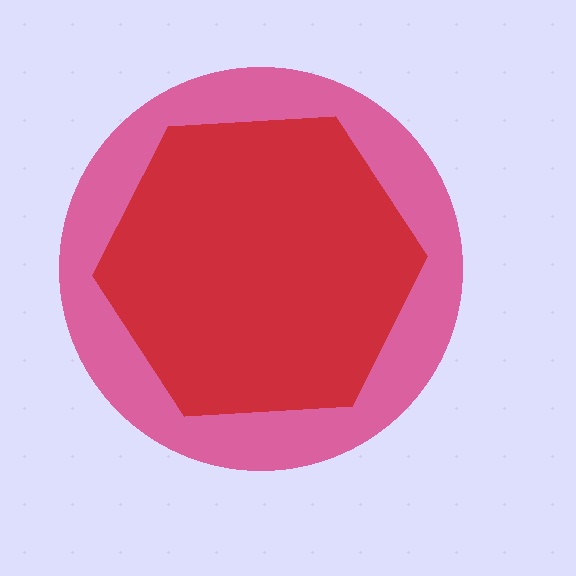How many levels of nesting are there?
2.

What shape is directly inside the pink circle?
The red hexagon.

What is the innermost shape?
The red hexagon.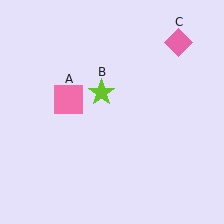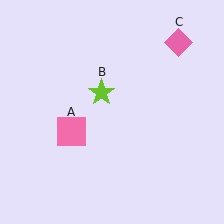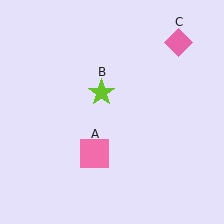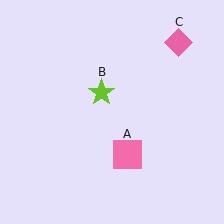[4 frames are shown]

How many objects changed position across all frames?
1 object changed position: pink square (object A).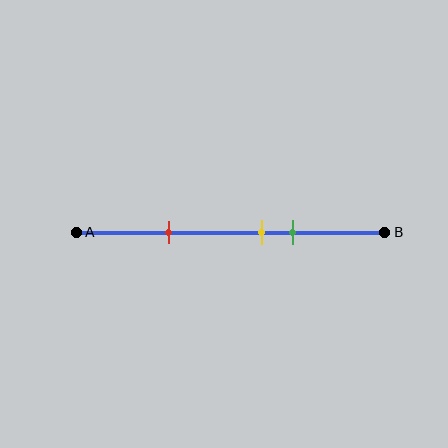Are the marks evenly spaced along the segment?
No, the marks are not evenly spaced.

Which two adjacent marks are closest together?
The yellow and green marks are the closest adjacent pair.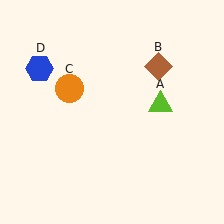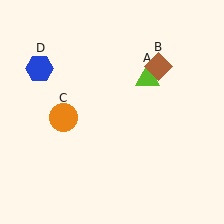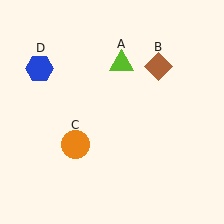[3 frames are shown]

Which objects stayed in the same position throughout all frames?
Brown diamond (object B) and blue hexagon (object D) remained stationary.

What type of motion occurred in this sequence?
The lime triangle (object A), orange circle (object C) rotated counterclockwise around the center of the scene.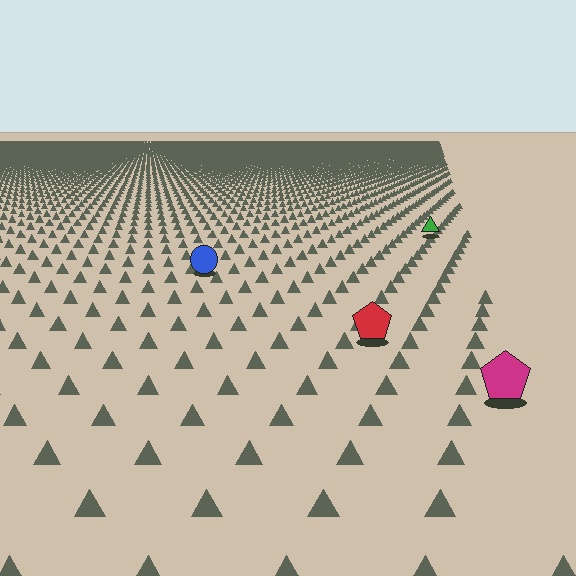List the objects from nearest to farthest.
From nearest to farthest: the magenta pentagon, the red pentagon, the blue circle, the green triangle.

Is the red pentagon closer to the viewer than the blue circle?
Yes. The red pentagon is closer — you can tell from the texture gradient: the ground texture is coarser near it.